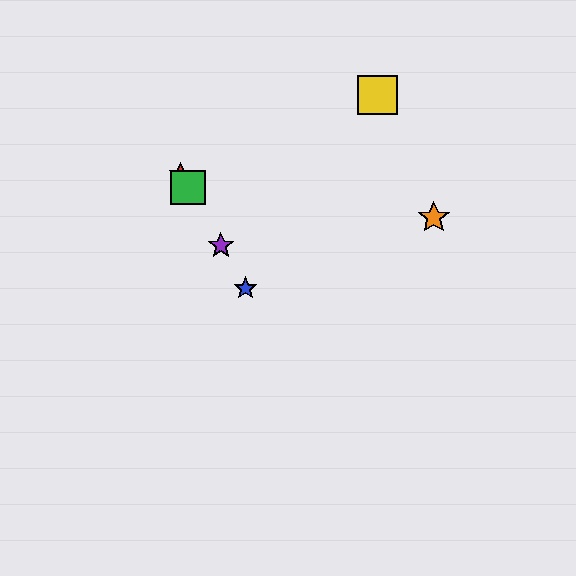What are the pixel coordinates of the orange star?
The orange star is at (434, 218).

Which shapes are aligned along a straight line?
The red star, the blue star, the green square, the purple star are aligned along a straight line.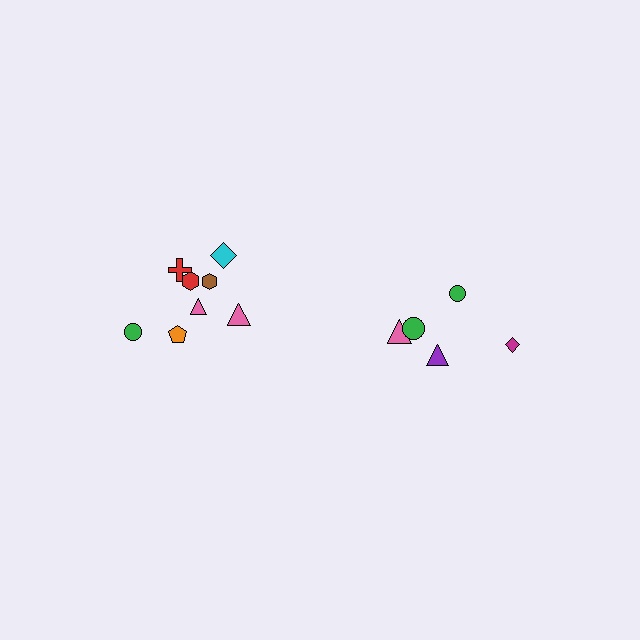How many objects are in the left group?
There are 8 objects.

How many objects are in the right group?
There are 5 objects.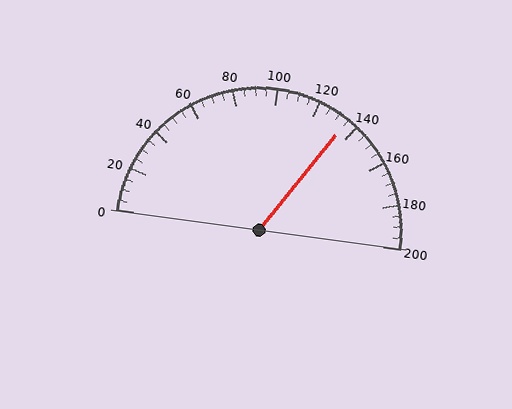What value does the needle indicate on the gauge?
The needle indicates approximately 135.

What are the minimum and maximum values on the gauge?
The gauge ranges from 0 to 200.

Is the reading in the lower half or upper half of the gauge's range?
The reading is in the upper half of the range (0 to 200).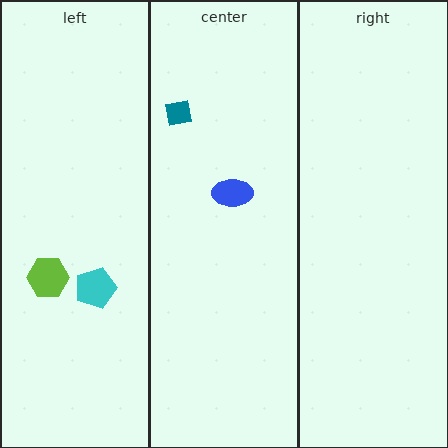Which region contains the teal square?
The center region.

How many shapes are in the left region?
2.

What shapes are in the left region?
The cyan pentagon, the lime hexagon.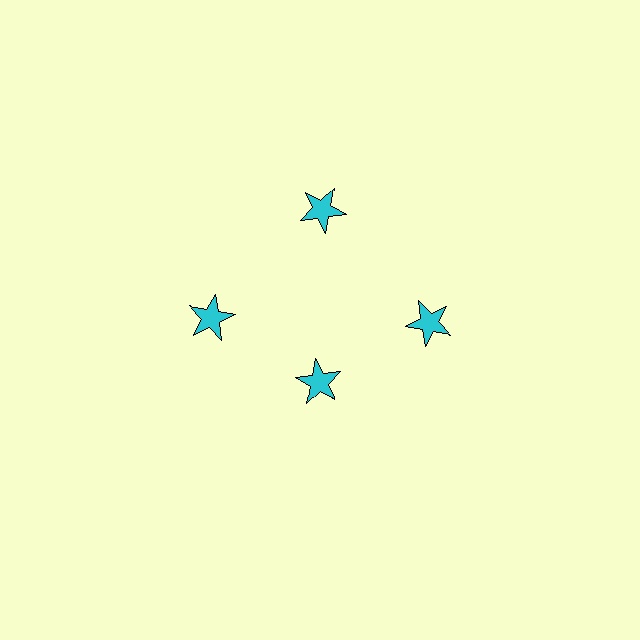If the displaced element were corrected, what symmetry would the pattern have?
It would have 4-fold rotational symmetry — the pattern would map onto itself every 90 degrees.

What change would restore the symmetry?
The symmetry would be restored by moving it outward, back onto the ring so that all 4 stars sit at equal angles and equal distance from the center.